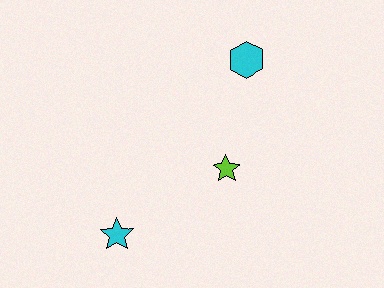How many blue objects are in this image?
There are no blue objects.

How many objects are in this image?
There are 3 objects.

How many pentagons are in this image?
There are no pentagons.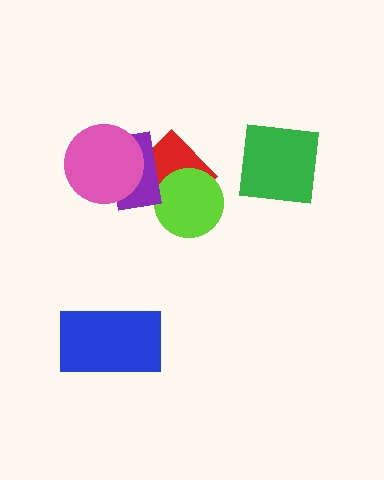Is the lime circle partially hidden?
Yes, it is partially covered by another shape.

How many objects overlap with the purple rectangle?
3 objects overlap with the purple rectangle.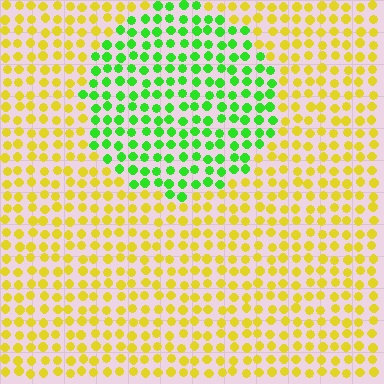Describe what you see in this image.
The image is filled with small yellow elements in a uniform arrangement. A circle-shaped region is visible where the elements are tinted to a slightly different hue, forming a subtle color boundary.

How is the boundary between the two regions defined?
The boundary is defined purely by a slight shift in hue (about 62 degrees). Spacing, size, and orientation are identical on both sides.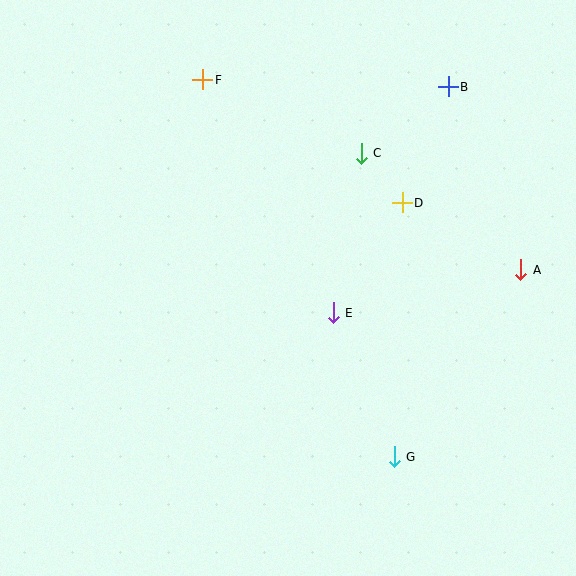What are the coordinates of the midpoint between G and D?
The midpoint between G and D is at (398, 330).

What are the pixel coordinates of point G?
Point G is at (394, 457).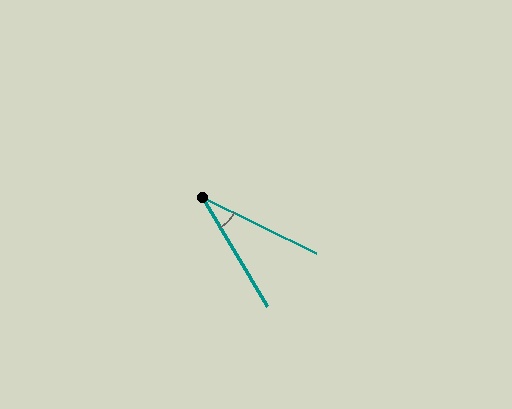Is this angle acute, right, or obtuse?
It is acute.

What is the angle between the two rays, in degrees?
Approximately 33 degrees.